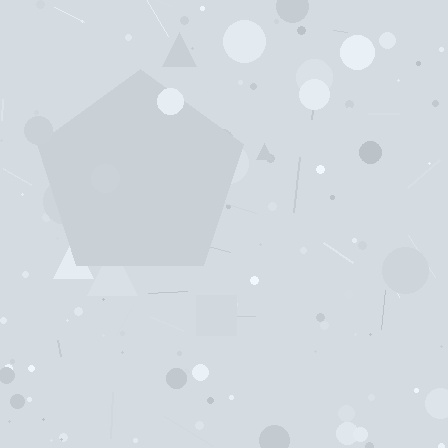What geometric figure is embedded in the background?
A pentagon is embedded in the background.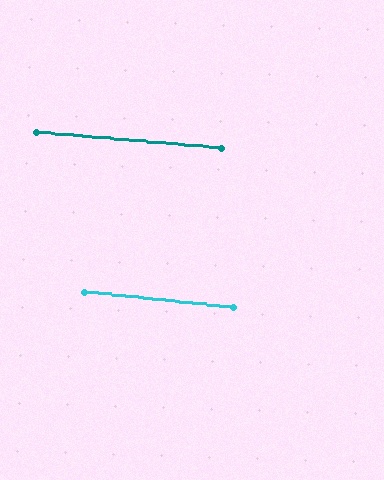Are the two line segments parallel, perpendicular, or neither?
Parallel — their directions differ by only 0.7°.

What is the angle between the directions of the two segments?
Approximately 1 degree.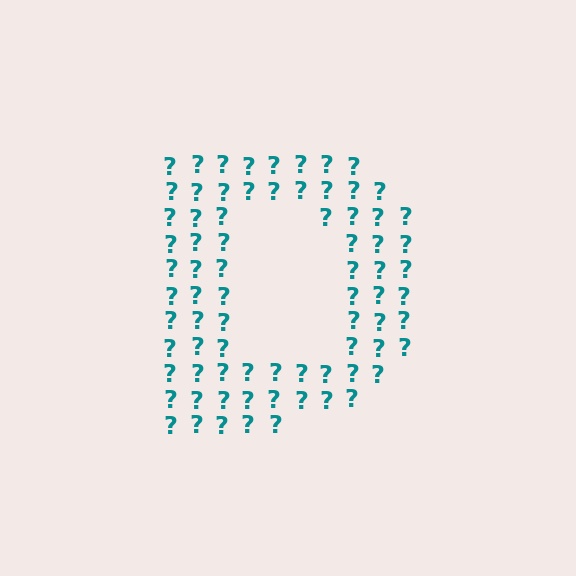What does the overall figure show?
The overall figure shows the letter D.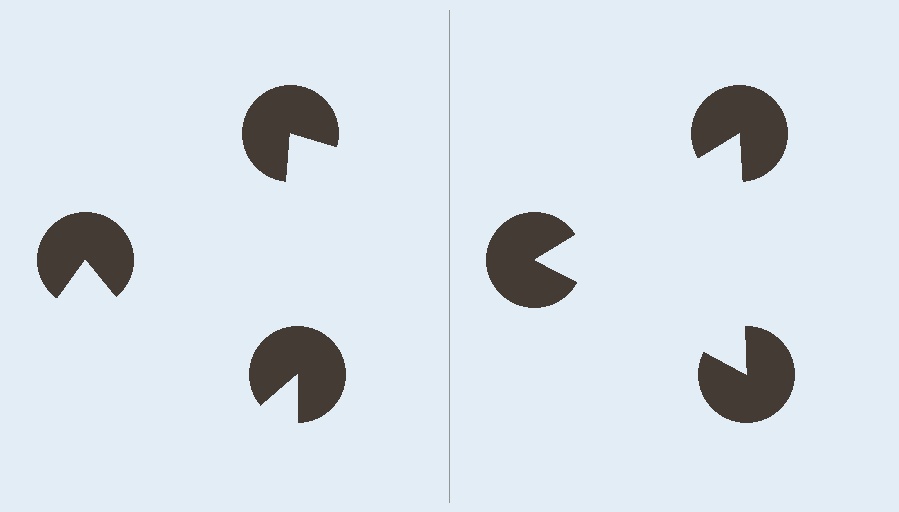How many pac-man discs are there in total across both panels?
6 — 3 on each side.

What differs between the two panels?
The pac-man discs are positioned identically on both sides; only the wedge orientations differ. On the right they align to a triangle; on the left they are misaligned.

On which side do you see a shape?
An illusory triangle appears on the right side. On the left side the wedge cuts are rotated, so no coherent shape forms.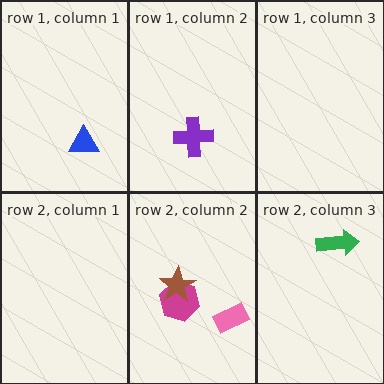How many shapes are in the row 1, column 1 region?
1.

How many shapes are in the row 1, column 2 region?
1.